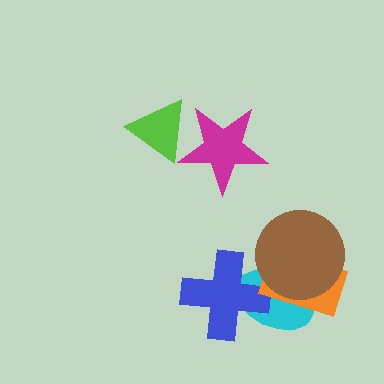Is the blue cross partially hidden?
No, no other shape covers it.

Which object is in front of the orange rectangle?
The brown circle is in front of the orange rectangle.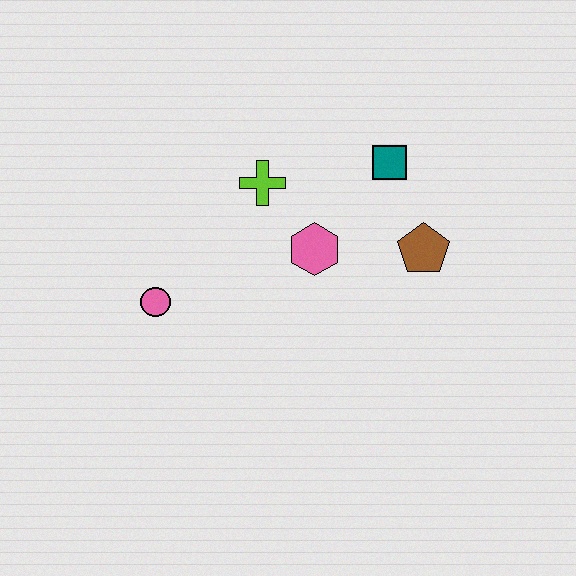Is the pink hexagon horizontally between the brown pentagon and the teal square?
No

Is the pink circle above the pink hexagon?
No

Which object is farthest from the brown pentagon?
The pink circle is farthest from the brown pentagon.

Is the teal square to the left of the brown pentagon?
Yes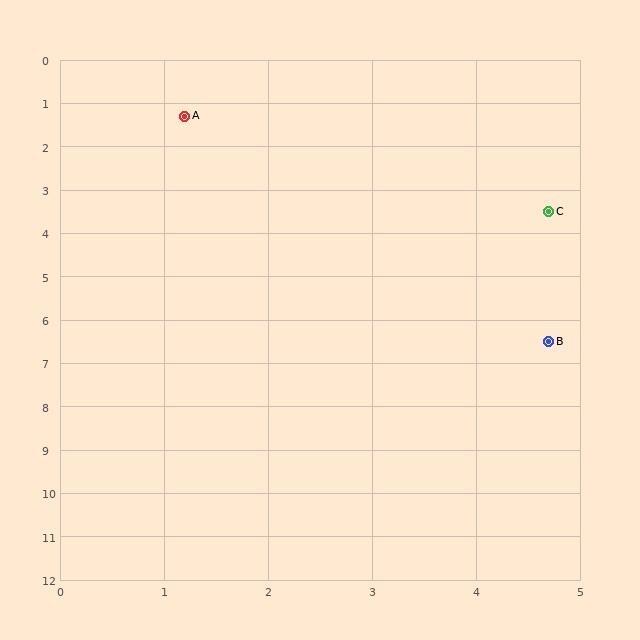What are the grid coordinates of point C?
Point C is at approximately (4.7, 3.5).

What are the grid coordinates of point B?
Point B is at approximately (4.7, 6.5).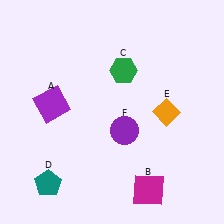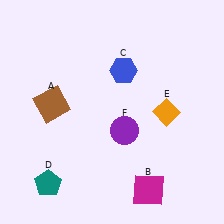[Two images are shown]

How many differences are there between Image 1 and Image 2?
There are 2 differences between the two images.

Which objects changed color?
A changed from purple to brown. C changed from green to blue.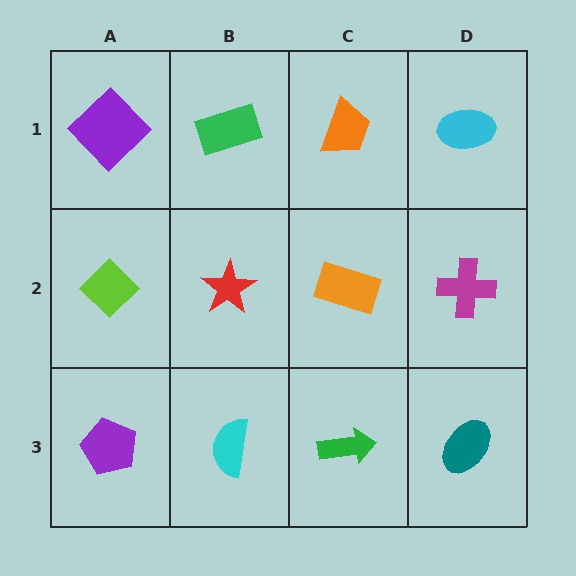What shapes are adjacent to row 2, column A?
A purple diamond (row 1, column A), a purple pentagon (row 3, column A), a red star (row 2, column B).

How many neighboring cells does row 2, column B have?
4.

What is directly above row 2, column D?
A cyan ellipse.